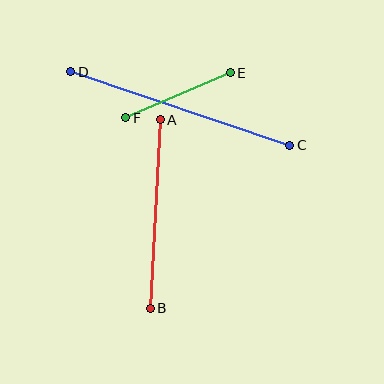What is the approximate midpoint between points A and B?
The midpoint is at approximately (155, 214) pixels.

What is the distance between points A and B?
The distance is approximately 188 pixels.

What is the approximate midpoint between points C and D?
The midpoint is at approximately (180, 108) pixels.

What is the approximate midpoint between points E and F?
The midpoint is at approximately (178, 95) pixels.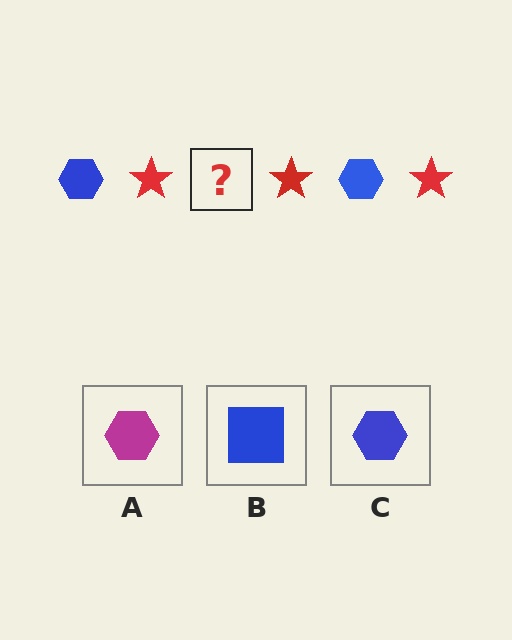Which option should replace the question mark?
Option C.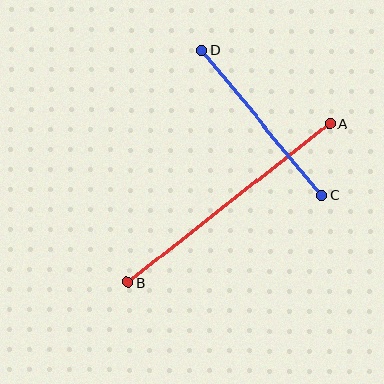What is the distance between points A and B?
The distance is approximately 257 pixels.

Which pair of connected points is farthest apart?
Points A and B are farthest apart.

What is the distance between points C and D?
The distance is approximately 188 pixels.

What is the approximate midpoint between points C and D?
The midpoint is at approximately (262, 123) pixels.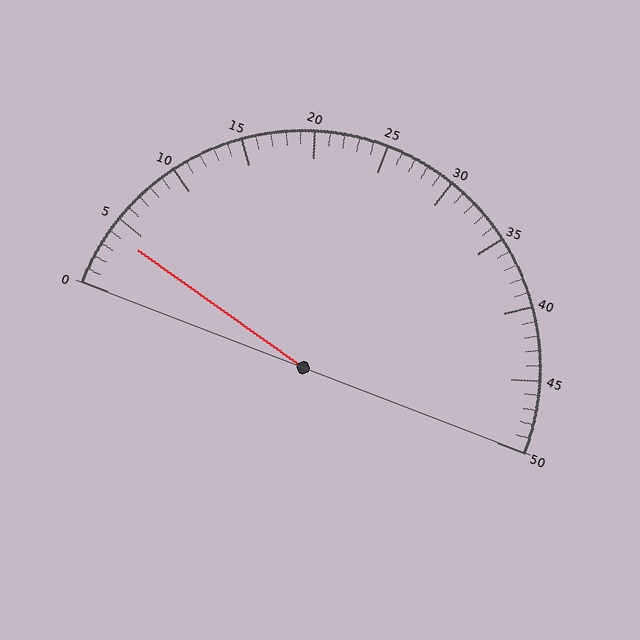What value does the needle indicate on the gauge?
The needle indicates approximately 4.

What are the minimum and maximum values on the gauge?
The gauge ranges from 0 to 50.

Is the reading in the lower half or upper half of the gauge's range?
The reading is in the lower half of the range (0 to 50).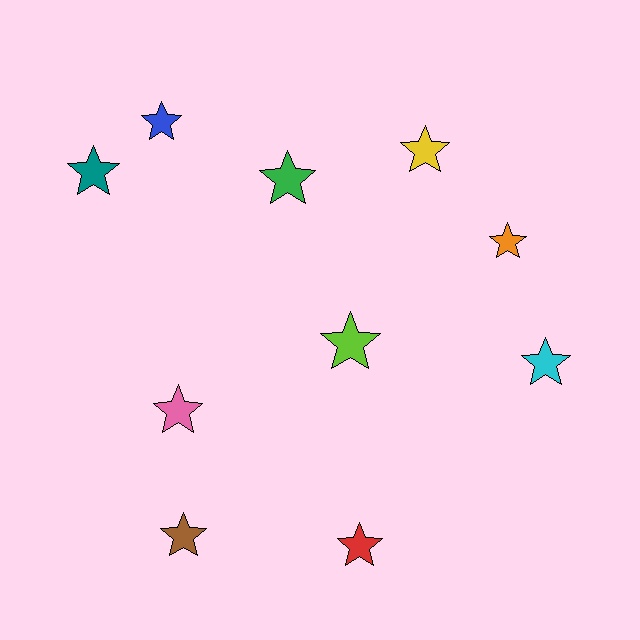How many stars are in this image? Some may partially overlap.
There are 10 stars.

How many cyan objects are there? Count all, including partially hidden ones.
There is 1 cyan object.